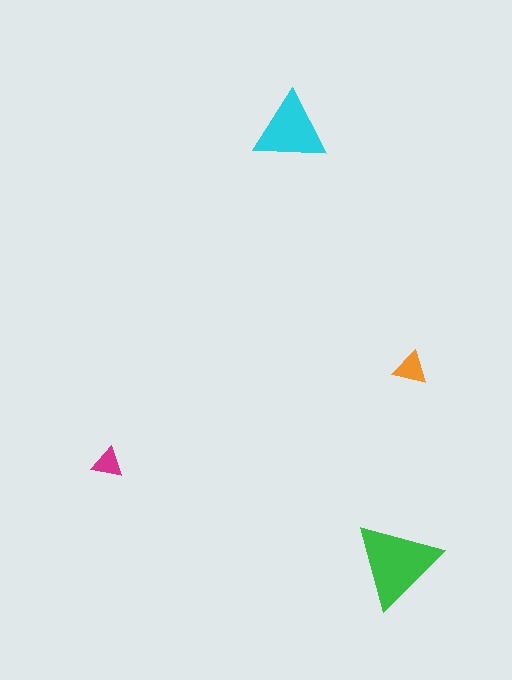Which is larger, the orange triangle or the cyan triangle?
The cyan one.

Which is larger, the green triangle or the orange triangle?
The green one.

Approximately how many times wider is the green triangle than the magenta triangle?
About 3 times wider.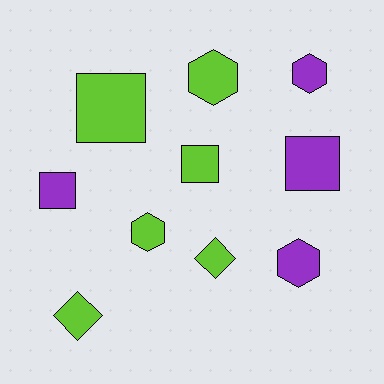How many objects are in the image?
There are 10 objects.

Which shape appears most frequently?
Square, with 4 objects.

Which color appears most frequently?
Lime, with 6 objects.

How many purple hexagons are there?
There are 2 purple hexagons.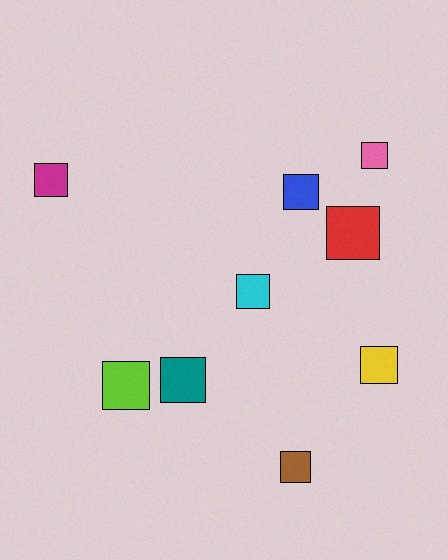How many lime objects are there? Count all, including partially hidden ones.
There is 1 lime object.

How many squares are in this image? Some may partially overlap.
There are 9 squares.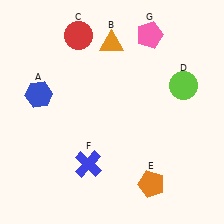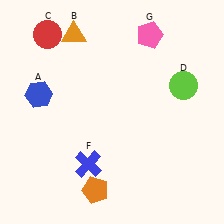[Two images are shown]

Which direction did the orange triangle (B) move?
The orange triangle (B) moved left.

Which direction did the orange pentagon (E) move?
The orange pentagon (E) moved left.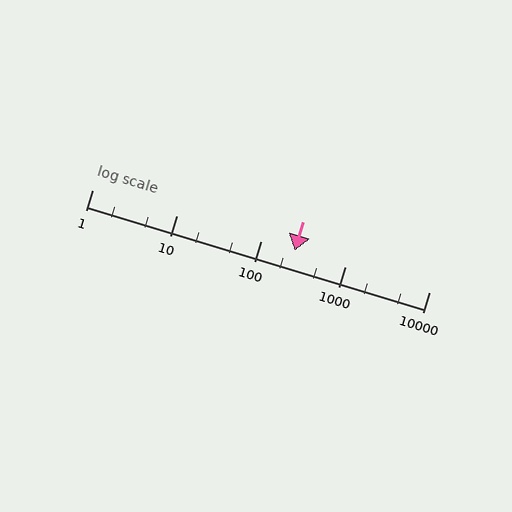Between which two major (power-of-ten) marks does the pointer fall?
The pointer is between 100 and 1000.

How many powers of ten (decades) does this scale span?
The scale spans 4 decades, from 1 to 10000.